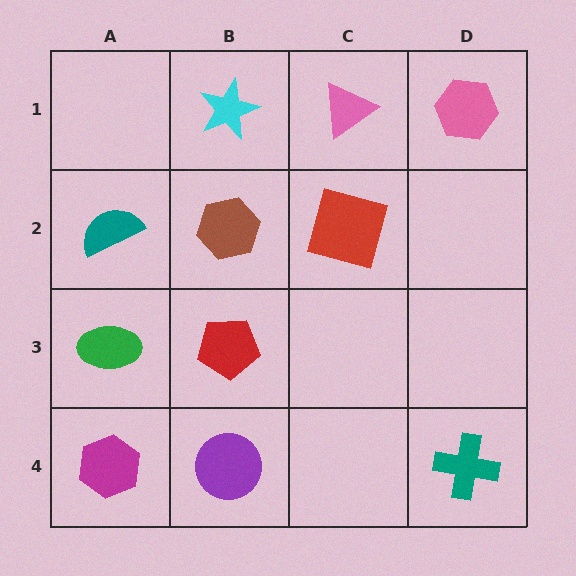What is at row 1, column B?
A cyan star.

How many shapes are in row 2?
3 shapes.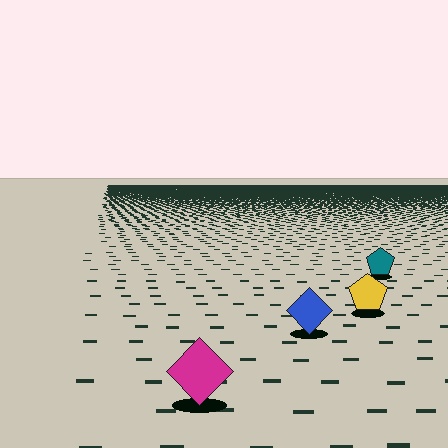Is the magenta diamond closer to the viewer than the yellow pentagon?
Yes. The magenta diamond is closer — you can tell from the texture gradient: the ground texture is coarser near it.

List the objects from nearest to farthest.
From nearest to farthest: the magenta diamond, the blue diamond, the yellow pentagon, the teal pentagon.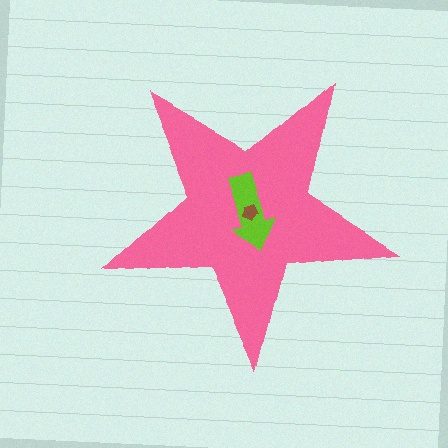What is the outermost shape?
The pink star.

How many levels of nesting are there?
3.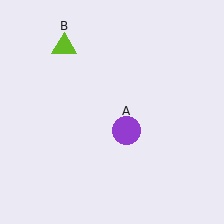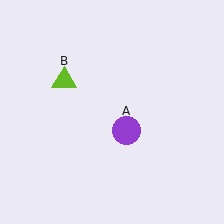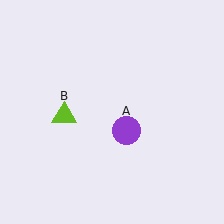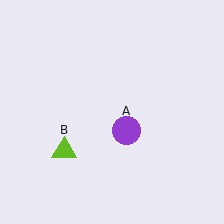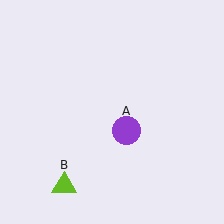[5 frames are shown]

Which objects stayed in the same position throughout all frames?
Purple circle (object A) remained stationary.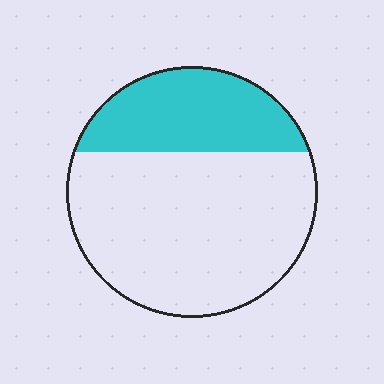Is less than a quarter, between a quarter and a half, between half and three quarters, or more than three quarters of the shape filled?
Between a quarter and a half.